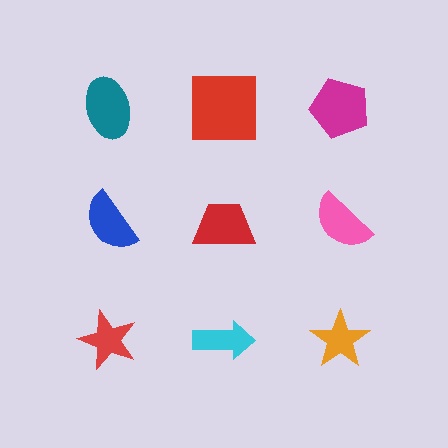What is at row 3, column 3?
An orange star.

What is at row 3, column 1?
A red star.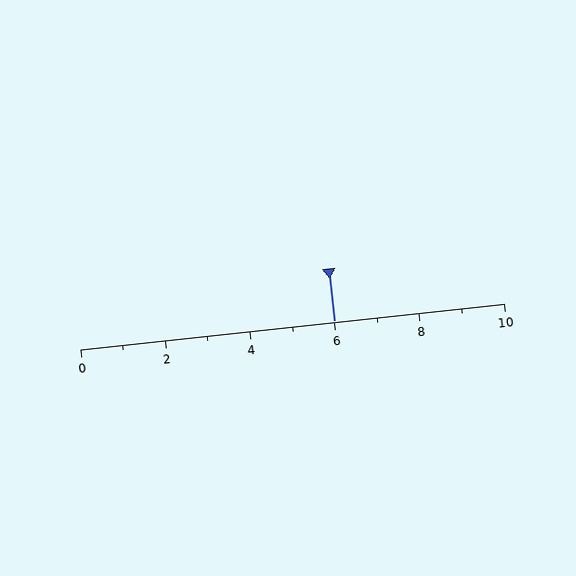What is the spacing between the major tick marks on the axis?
The major ticks are spaced 2 apart.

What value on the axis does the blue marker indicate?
The marker indicates approximately 6.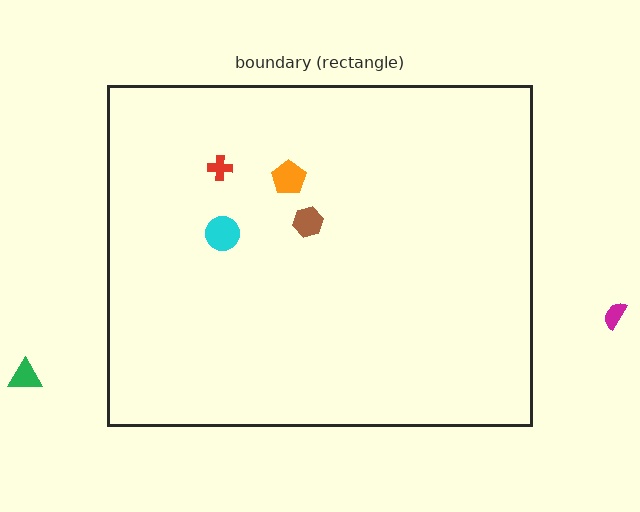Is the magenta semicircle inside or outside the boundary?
Outside.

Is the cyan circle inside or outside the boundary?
Inside.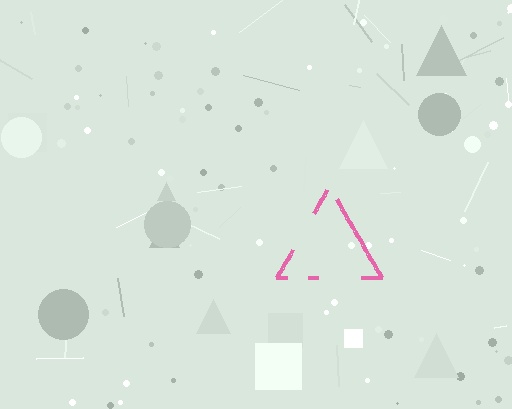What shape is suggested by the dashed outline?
The dashed outline suggests a triangle.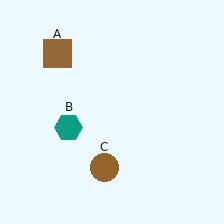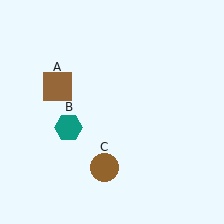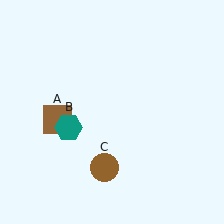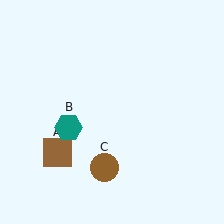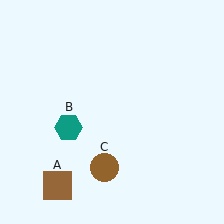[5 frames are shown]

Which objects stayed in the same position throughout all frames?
Teal hexagon (object B) and brown circle (object C) remained stationary.